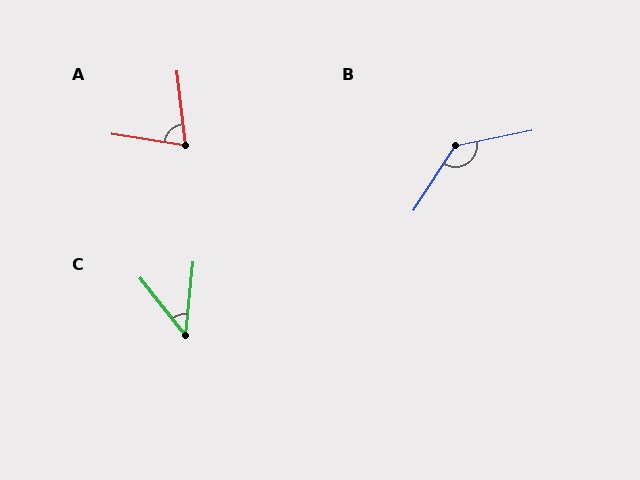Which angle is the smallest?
C, at approximately 44 degrees.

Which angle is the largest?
B, at approximately 134 degrees.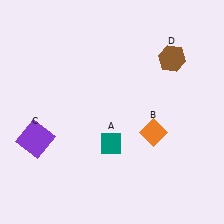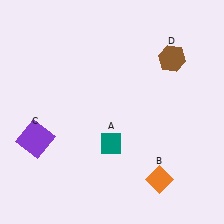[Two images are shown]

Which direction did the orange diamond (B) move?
The orange diamond (B) moved down.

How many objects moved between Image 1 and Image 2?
1 object moved between the two images.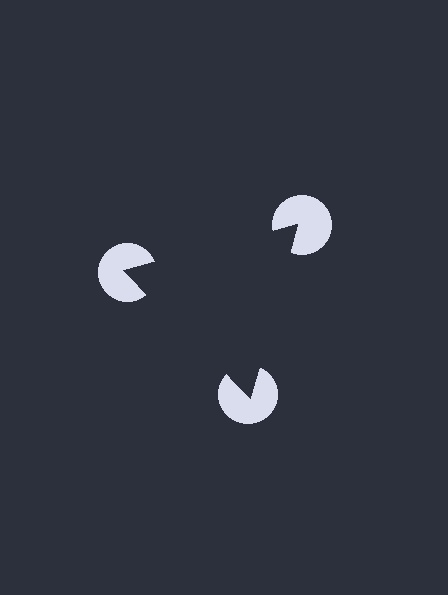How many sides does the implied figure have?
3 sides.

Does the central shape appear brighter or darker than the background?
It typically appears slightly darker than the background, even though no actual brightness change is drawn.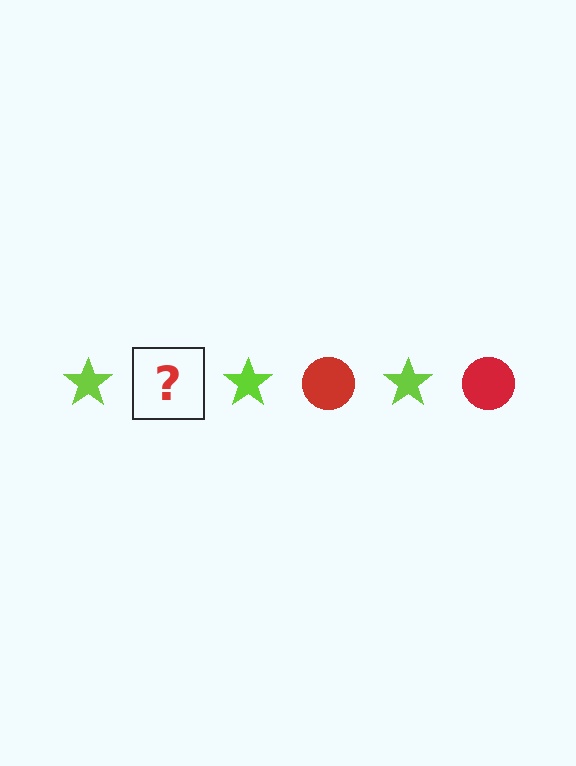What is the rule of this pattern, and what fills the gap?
The rule is that the pattern alternates between lime star and red circle. The gap should be filled with a red circle.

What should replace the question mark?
The question mark should be replaced with a red circle.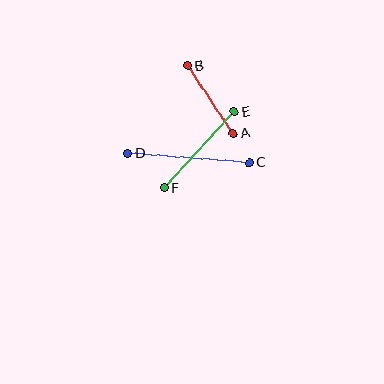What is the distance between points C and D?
The distance is approximately 121 pixels.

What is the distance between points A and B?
The distance is approximately 81 pixels.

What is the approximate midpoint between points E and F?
The midpoint is at approximately (199, 150) pixels.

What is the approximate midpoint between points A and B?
The midpoint is at approximately (210, 100) pixels.